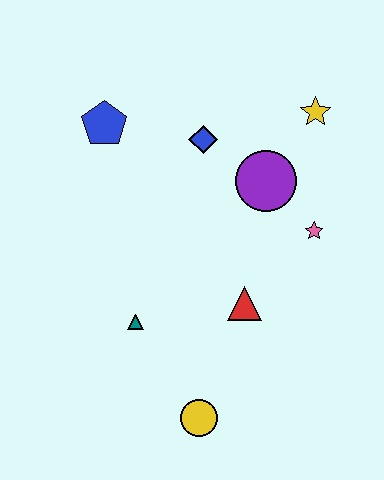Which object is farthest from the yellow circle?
The yellow star is farthest from the yellow circle.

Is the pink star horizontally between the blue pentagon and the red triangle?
No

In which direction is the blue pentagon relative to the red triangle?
The blue pentagon is above the red triangle.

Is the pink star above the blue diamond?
No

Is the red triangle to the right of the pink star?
No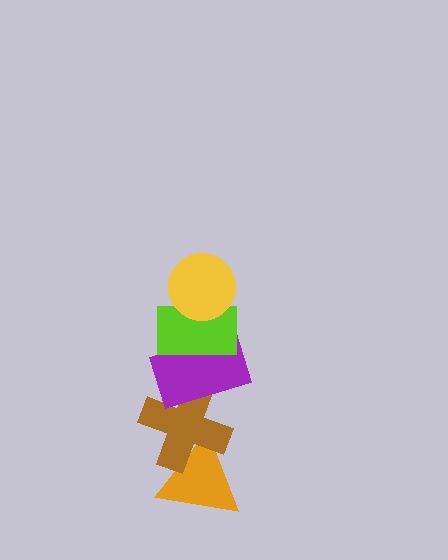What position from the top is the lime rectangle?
The lime rectangle is 2nd from the top.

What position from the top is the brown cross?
The brown cross is 4th from the top.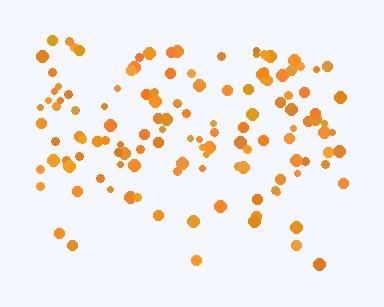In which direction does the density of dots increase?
From bottom to top, with the top side densest.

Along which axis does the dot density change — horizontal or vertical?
Vertical.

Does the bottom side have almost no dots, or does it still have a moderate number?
Still a moderate number, just noticeably fewer than the top.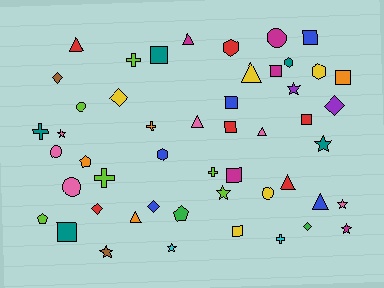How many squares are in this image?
There are 10 squares.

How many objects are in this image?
There are 50 objects.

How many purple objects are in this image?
There are 2 purple objects.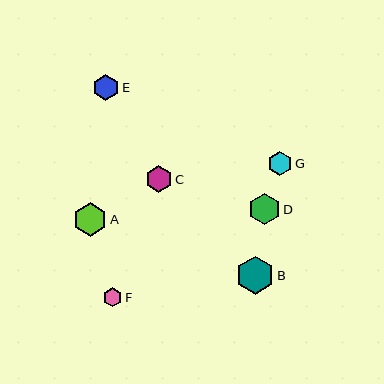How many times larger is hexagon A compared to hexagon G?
Hexagon A is approximately 1.4 times the size of hexagon G.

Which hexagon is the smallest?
Hexagon F is the smallest with a size of approximately 19 pixels.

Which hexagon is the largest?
Hexagon B is the largest with a size of approximately 38 pixels.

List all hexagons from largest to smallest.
From largest to smallest: B, A, D, C, E, G, F.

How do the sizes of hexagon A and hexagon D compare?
Hexagon A and hexagon D are approximately the same size.